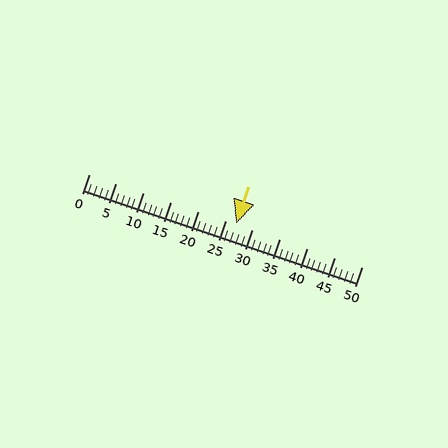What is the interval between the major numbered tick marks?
The major tick marks are spaced 5 units apart.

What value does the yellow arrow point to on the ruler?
The yellow arrow points to approximately 27.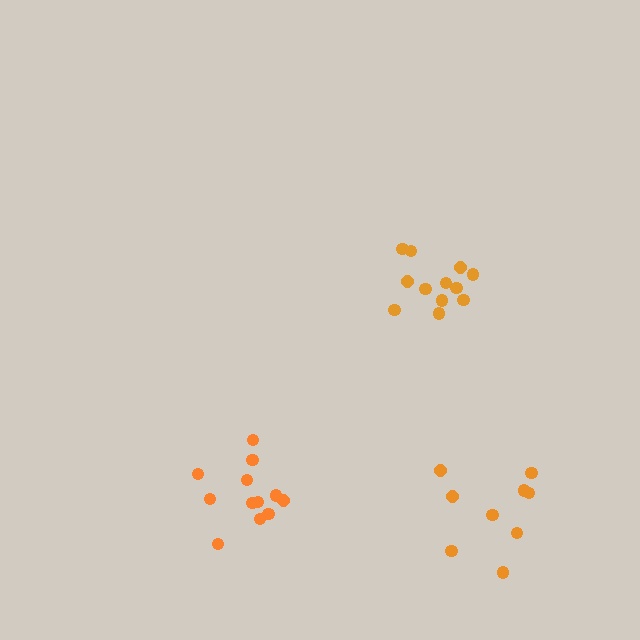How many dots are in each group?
Group 1: 12 dots, Group 2: 9 dots, Group 3: 12 dots (33 total).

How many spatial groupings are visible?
There are 3 spatial groupings.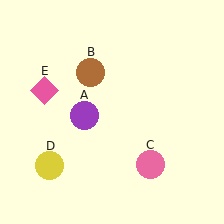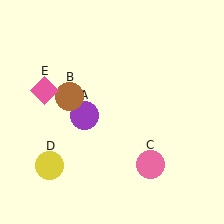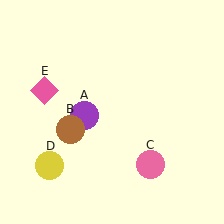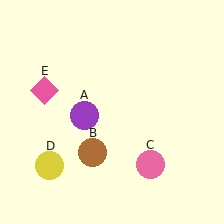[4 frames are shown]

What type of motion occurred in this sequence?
The brown circle (object B) rotated counterclockwise around the center of the scene.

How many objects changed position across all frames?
1 object changed position: brown circle (object B).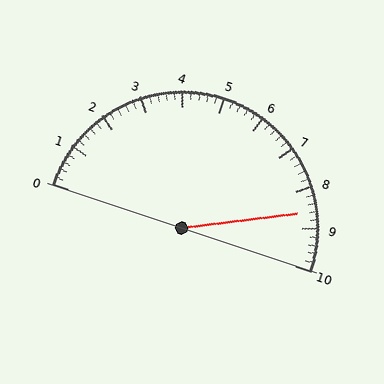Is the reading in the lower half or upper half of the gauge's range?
The reading is in the upper half of the range (0 to 10).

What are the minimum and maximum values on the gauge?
The gauge ranges from 0 to 10.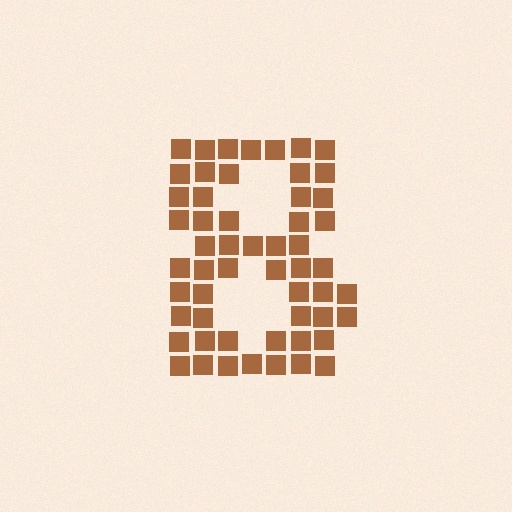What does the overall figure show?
The overall figure shows the digit 8.